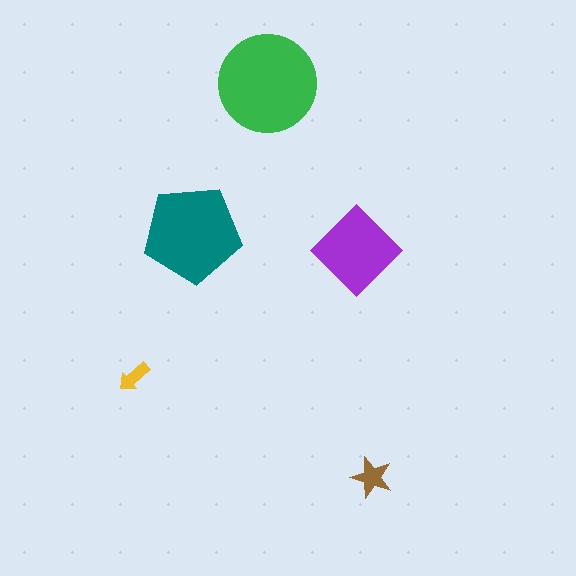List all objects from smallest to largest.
The yellow arrow, the brown star, the purple diamond, the teal pentagon, the green circle.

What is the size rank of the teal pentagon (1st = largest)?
2nd.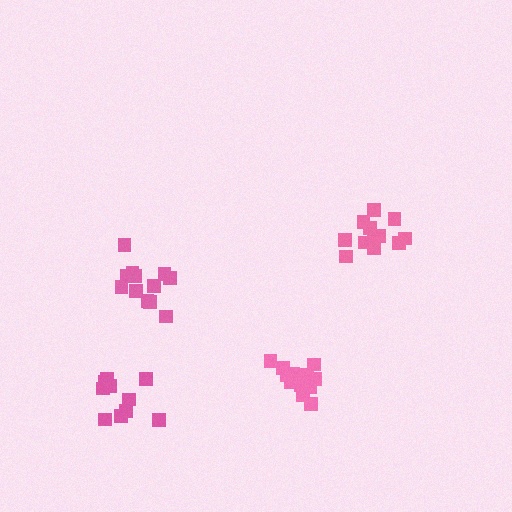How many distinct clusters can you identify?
There are 4 distinct clusters.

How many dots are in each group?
Group 1: 12 dots, Group 2: 12 dots, Group 3: 10 dots, Group 4: 12 dots (46 total).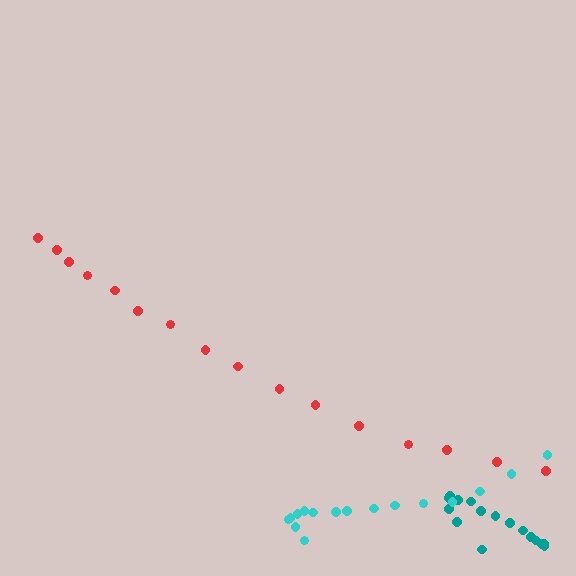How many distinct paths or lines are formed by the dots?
There are 3 distinct paths.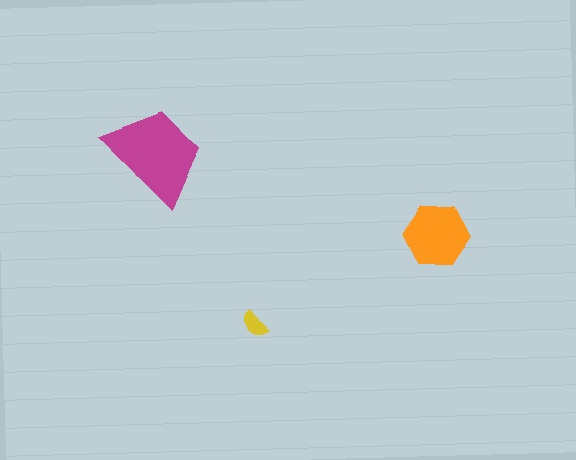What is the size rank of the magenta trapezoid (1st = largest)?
1st.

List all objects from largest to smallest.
The magenta trapezoid, the orange hexagon, the yellow semicircle.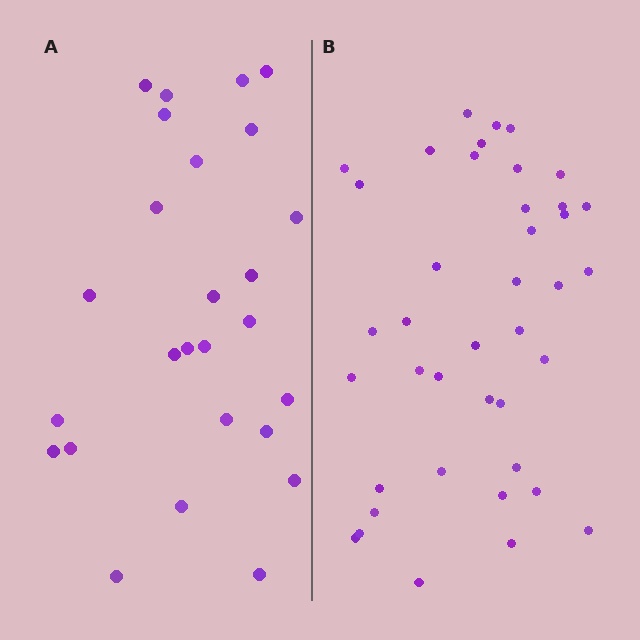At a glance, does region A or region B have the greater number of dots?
Region B (the right region) has more dots.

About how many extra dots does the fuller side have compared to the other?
Region B has approximately 15 more dots than region A.